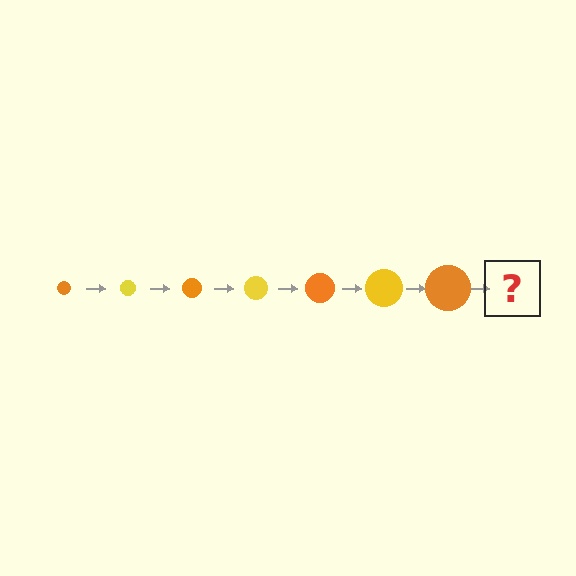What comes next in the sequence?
The next element should be a yellow circle, larger than the previous one.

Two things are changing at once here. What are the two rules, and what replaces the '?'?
The two rules are that the circle grows larger each step and the color cycles through orange and yellow. The '?' should be a yellow circle, larger than the previous one.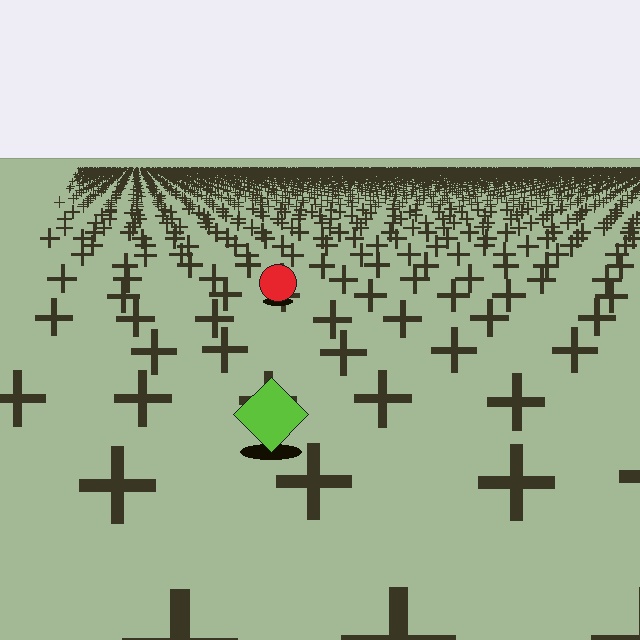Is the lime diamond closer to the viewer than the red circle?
Yes. The lime diamond is closer — you can tell from the texture gradient: the ground texture is coarser near it.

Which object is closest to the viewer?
The lime diamond is closest. The texture marks near it are larger and more spread out.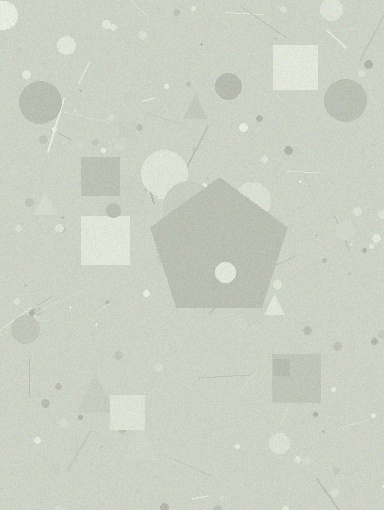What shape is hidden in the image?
A pentagon is hidden in the image.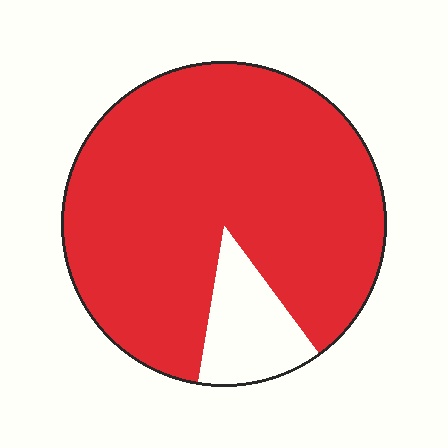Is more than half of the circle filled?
Yes.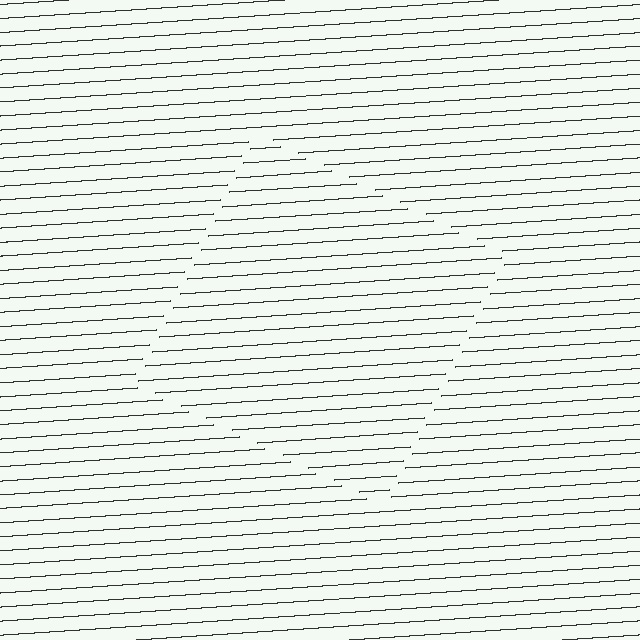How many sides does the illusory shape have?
4 sides — the line-ends trace a square.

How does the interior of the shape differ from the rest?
The interior of the shape contains the same grating, shifted by half a period — the contour is defined by the phase discontinuity where line-ends from the inner and outer gratings abut.